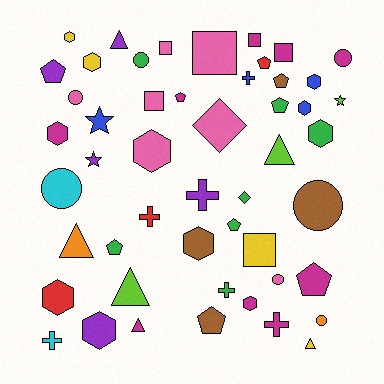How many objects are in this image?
There are 50 objects.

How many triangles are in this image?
There are 6 triangles.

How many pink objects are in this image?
There are 7 pink objects.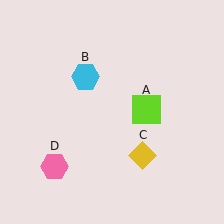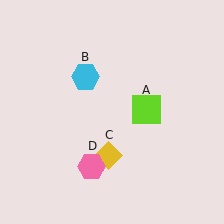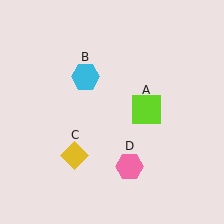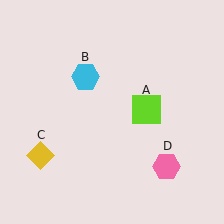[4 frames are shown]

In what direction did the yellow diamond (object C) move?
The yellow diamond (object C) moved left.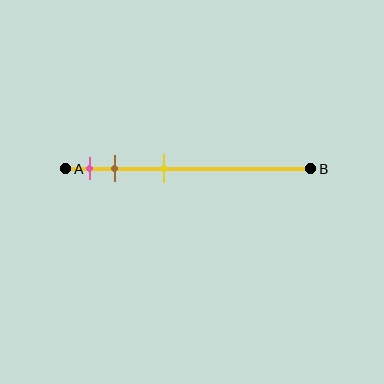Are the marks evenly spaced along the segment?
No, the marks are not evenly spaced.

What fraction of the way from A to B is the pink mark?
The pink mark is approximately 10% (0.1) of the way from A to B.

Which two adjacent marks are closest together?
The pink and brown marks are the closest adjacent pair.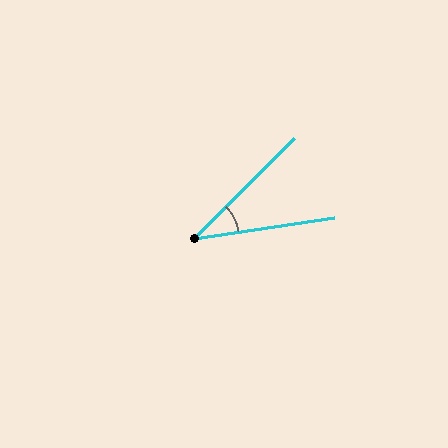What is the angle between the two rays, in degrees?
Approximately 36 degrees.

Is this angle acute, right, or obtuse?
It is acute.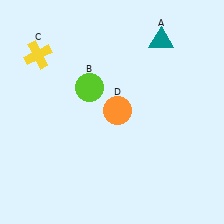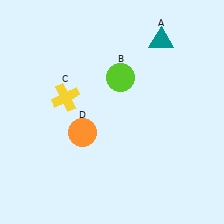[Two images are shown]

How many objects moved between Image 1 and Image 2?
3 objects moved between the two images.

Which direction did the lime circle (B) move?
The lime circle (B) moved right.